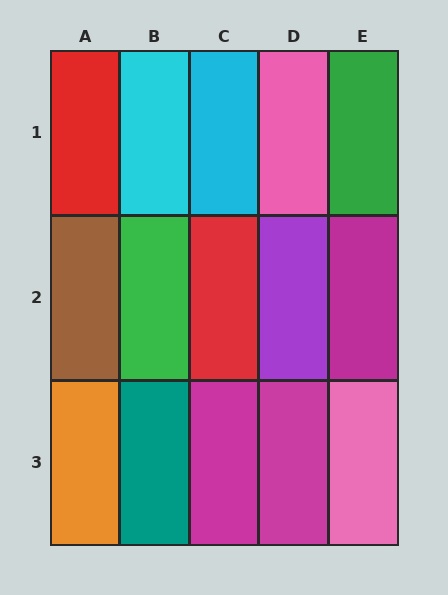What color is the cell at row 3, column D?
Magenta.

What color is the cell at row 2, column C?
Red.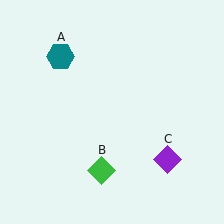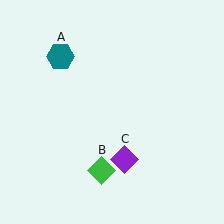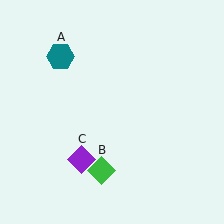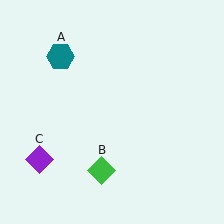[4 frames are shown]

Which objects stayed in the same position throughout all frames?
Teal hexagon (object A) and green diamond (object B) remained stationary.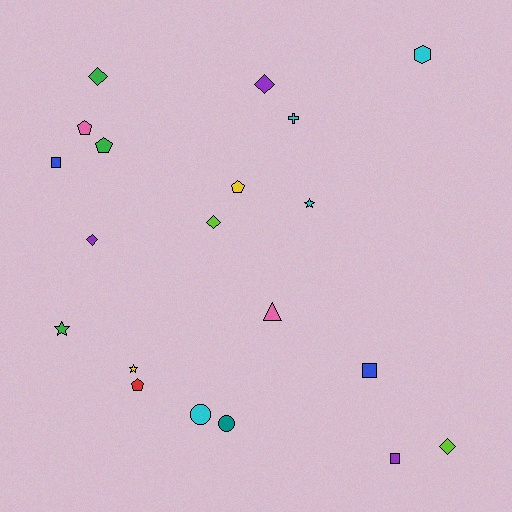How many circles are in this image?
There are 2 circles.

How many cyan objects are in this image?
There are 4 cyan objects.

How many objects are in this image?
There are 20 objects.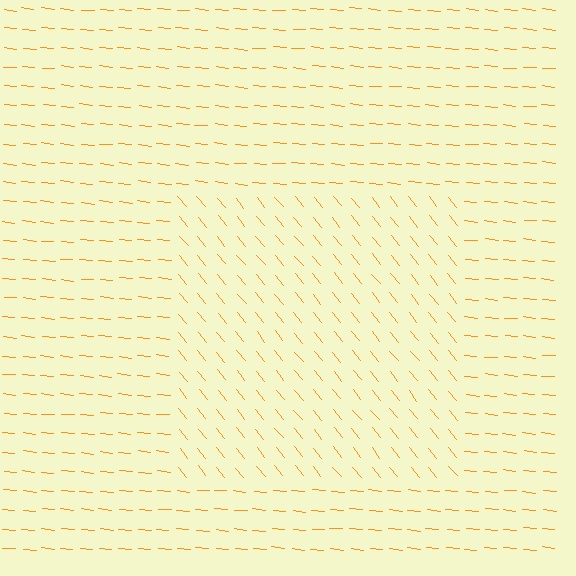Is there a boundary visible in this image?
Yes, there is a texture boundary formed by a change in line orientation.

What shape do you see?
I see a rectangle.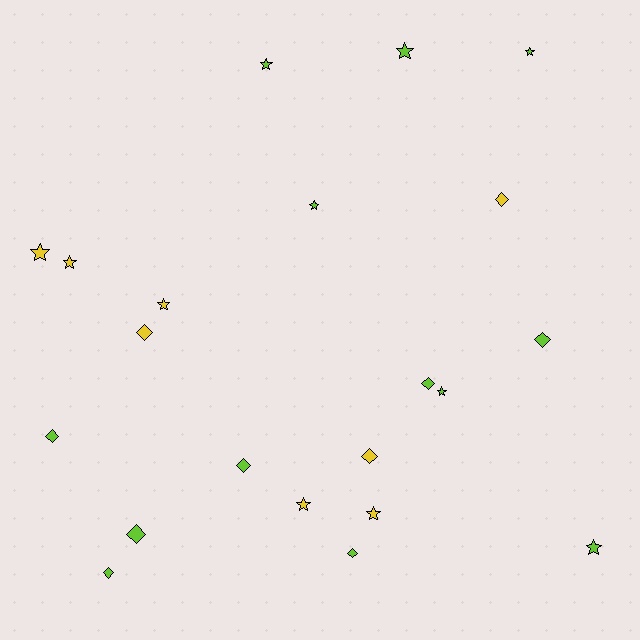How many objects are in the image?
There are 21 objects.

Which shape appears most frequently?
Star, with 11 objects.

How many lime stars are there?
There are 6 lime stars.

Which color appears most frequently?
Lime, with 13 objects.